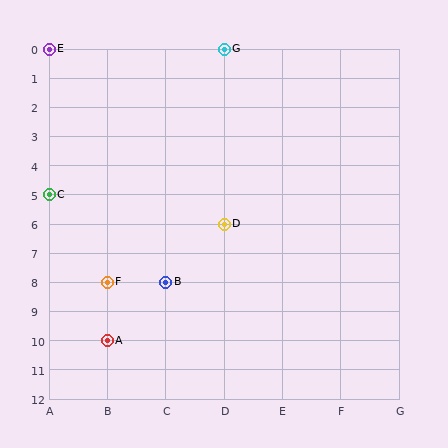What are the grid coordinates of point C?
Point C is at grid coordinates (A, 5).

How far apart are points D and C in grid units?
Points D and C are 3 columns and 1 row apart (about 3.2 grid units diagonally).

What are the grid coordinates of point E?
Point E is at grid coordinates (A, 0).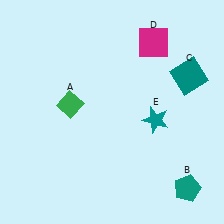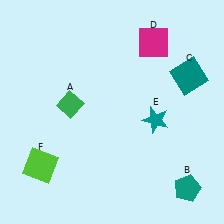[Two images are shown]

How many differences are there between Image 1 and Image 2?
There is 1 difference between the two images.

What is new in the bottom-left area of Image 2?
A lime square (F) was added in the bottom-left area of Image 2.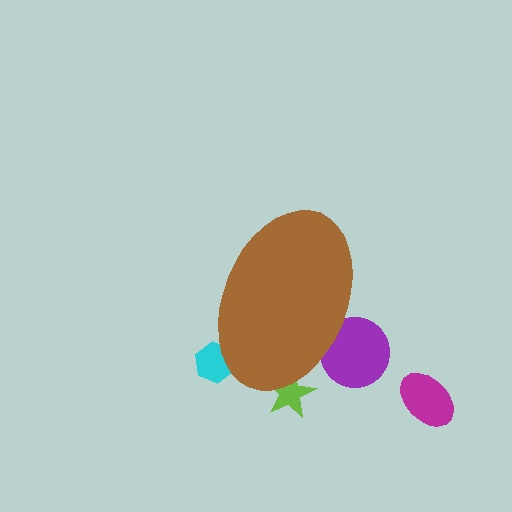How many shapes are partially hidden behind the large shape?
3 shapes are partially hidden.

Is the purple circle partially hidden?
Yes, the purple circle is partially hidden behind the brown ellipse.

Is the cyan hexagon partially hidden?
Yes, the cyan hexagon is partially hidden behind the brown ellipse.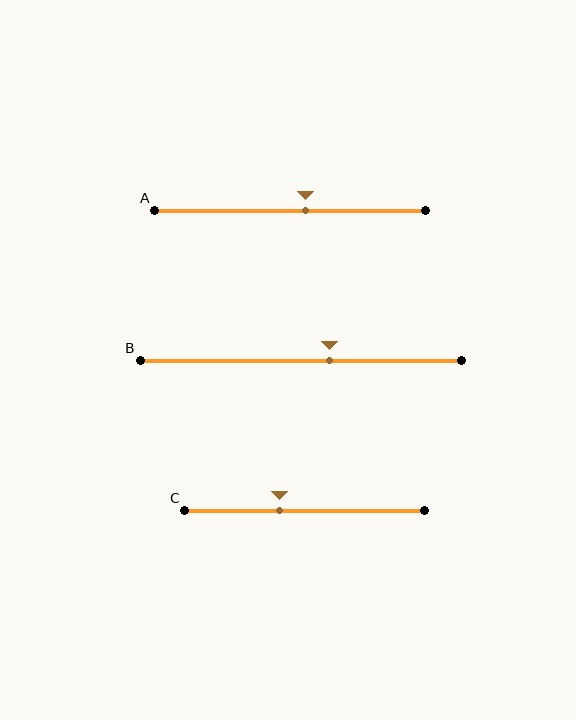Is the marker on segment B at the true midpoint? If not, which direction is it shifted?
No, the marker on segment B is shifted to the right by about 9% of the segment length.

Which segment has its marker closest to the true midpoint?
Segment A has its marker closest to the true midpoint.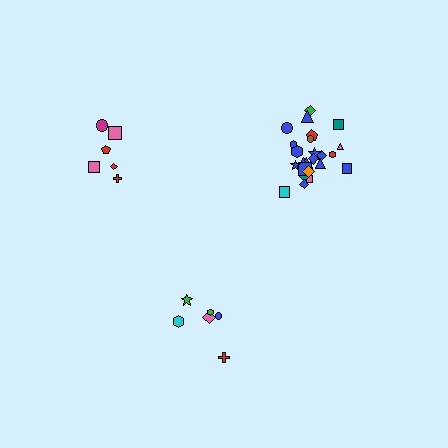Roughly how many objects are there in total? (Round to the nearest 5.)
Roughly 35 objects in total.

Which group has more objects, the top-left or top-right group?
The top-right group.